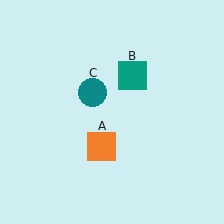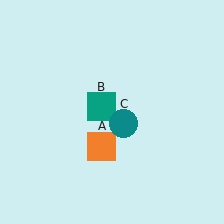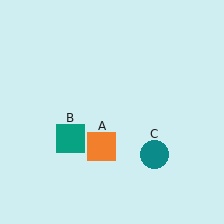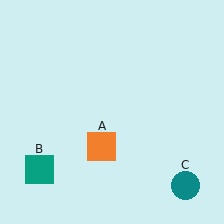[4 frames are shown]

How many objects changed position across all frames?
2 objects changed position: teal square (object B), teal circle (object C).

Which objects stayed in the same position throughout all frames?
Orange square (object A) remained stationary.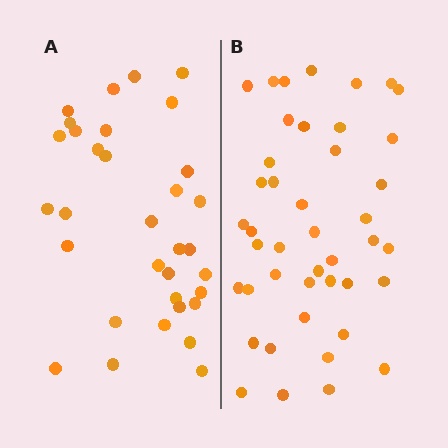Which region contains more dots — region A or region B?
Region B (the right region) has more dots.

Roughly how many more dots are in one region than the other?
Region B has roughly 10 or so more dots than region A.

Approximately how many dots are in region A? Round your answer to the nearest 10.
About 30 dots. (The exact count is 33, which rounds to 30.)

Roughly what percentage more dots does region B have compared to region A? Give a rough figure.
About 30% more.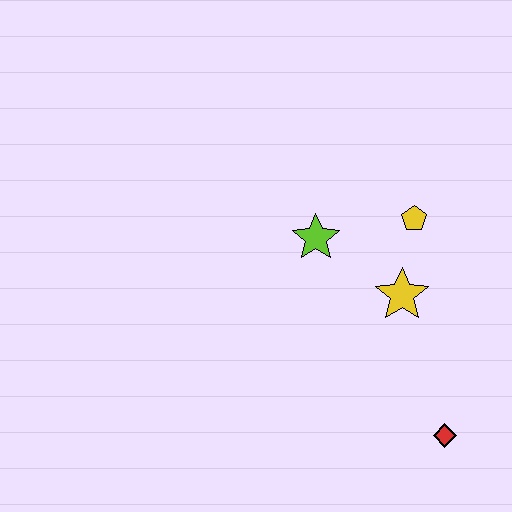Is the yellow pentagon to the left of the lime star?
No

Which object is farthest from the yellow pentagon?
The red diamond is farthest from the yellow pentagon.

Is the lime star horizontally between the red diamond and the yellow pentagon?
No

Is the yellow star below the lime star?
Yes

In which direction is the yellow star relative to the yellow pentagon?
The yellow star is below the yellow pentagon.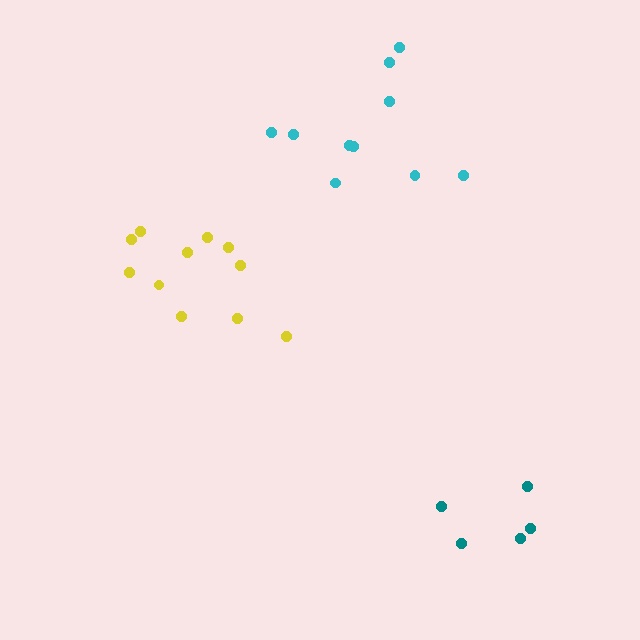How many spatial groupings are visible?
There are 3 spatial groupings.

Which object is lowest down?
The teal cluster is bottommost.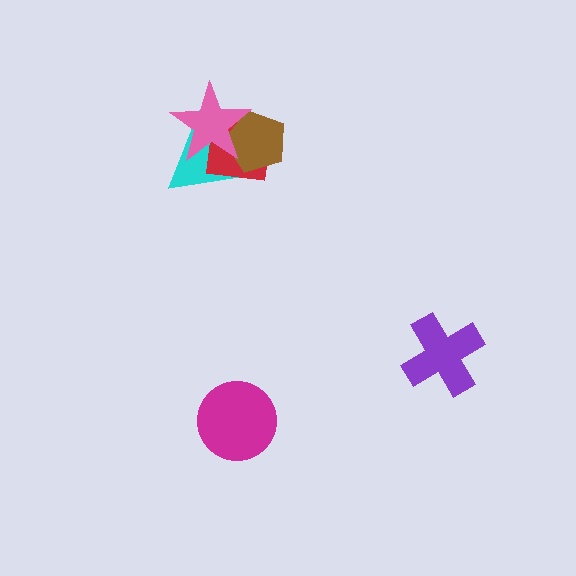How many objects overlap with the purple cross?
0 objects overlap with the purple cross.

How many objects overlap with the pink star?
3 objects overlap with the pink star.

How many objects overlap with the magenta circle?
0 objects overlap with the magenta circle.